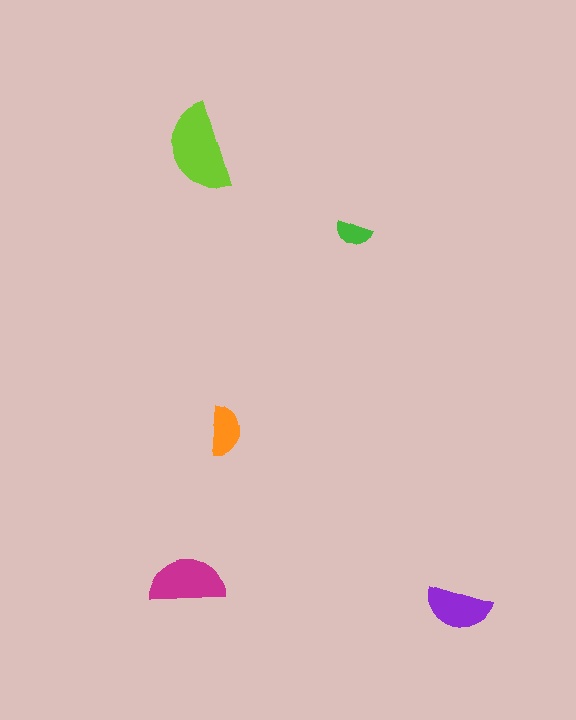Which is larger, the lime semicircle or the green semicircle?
The lime one.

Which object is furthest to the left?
The magenta semicircle is leftmost.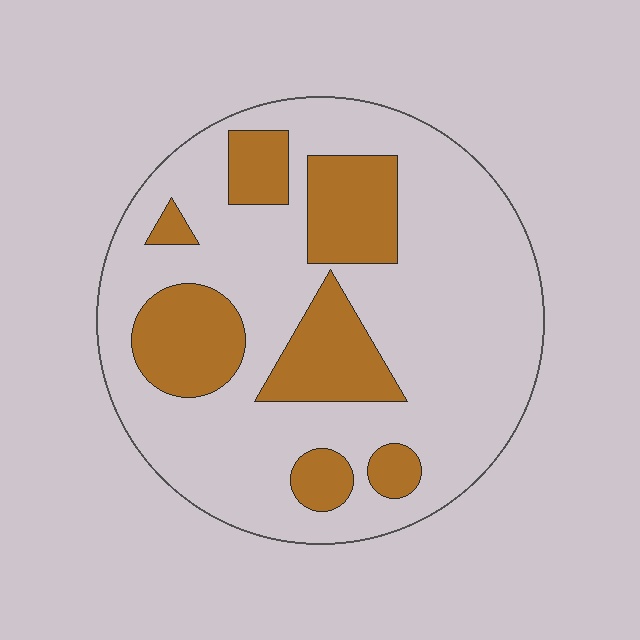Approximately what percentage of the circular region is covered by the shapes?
Approximately 25%.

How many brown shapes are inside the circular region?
7.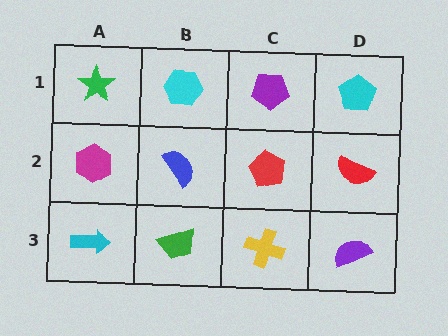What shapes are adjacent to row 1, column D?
A red semicircle (row 2, column D), a purple pentagon (row 1, column C).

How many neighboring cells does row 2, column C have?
4.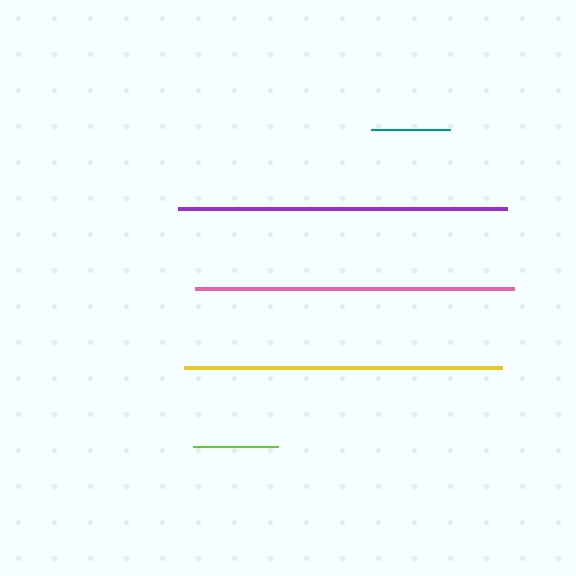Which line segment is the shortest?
The teal line is the shortest at approximately 80 pixels.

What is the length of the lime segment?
The lime segment is approximately 85 pixels long.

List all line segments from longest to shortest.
From longest to shortest: purple, pink, yellow, lime, teal.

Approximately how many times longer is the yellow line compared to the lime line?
The yellow line is approximately 3.7 times the length of the lime line.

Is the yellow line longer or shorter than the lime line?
The yellow line is longer than the lime line.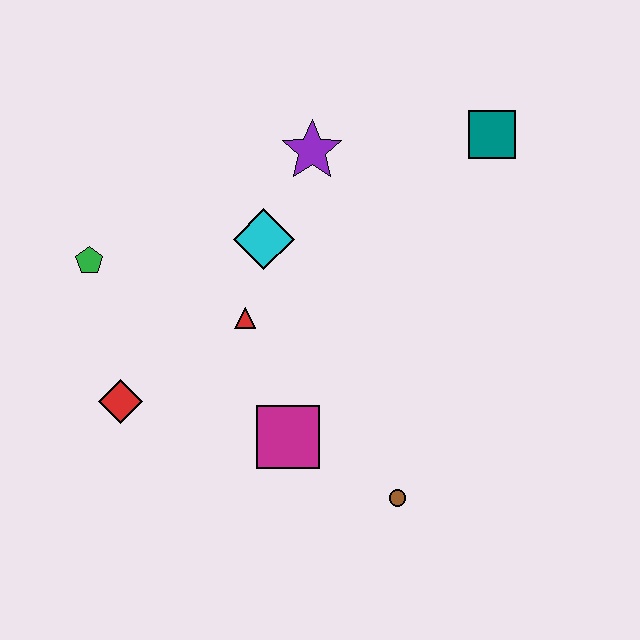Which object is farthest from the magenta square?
The teal square is farthest from the magenta square.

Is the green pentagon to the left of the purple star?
Yes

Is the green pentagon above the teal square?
No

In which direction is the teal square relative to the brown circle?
The teal square is above the brown circle.